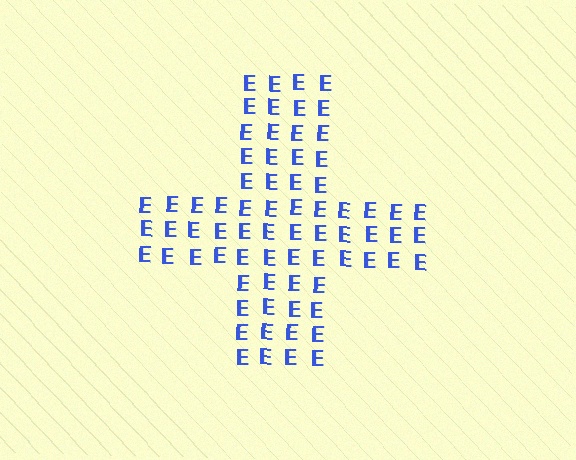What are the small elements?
The small elements are letter E's.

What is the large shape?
The large shape is a cross.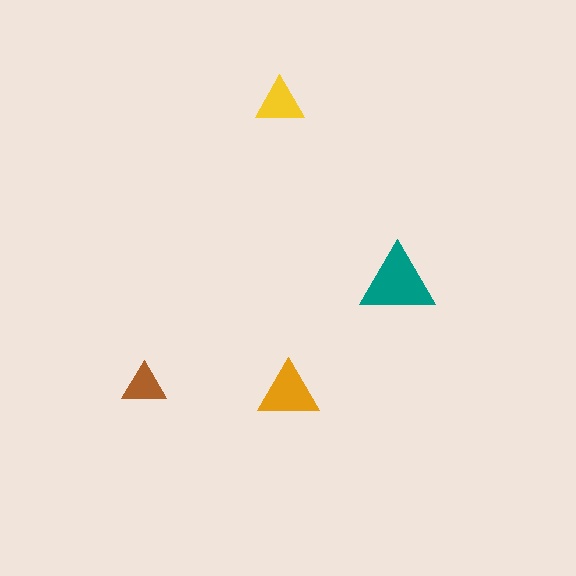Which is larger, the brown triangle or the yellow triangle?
The yellow one.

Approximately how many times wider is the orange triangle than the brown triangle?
About 1.5 times wider.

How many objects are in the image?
There are 4 objects in the image.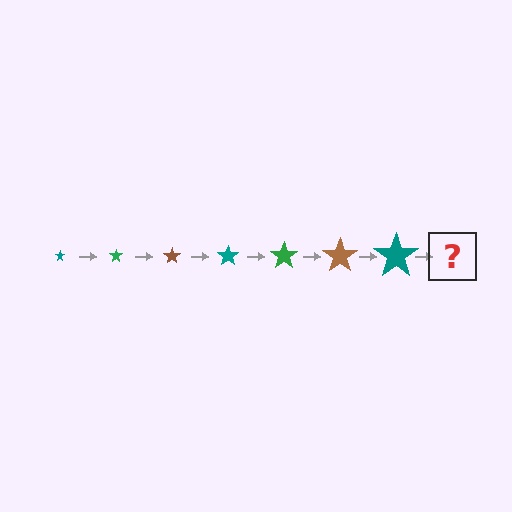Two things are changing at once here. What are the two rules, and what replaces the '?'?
The two rules are that the star grows larger each step and the color cycles through teal, green, and brown. The '?' should be a green star, larger than the previous one.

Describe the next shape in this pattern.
It should be a green star, larger than the previous one.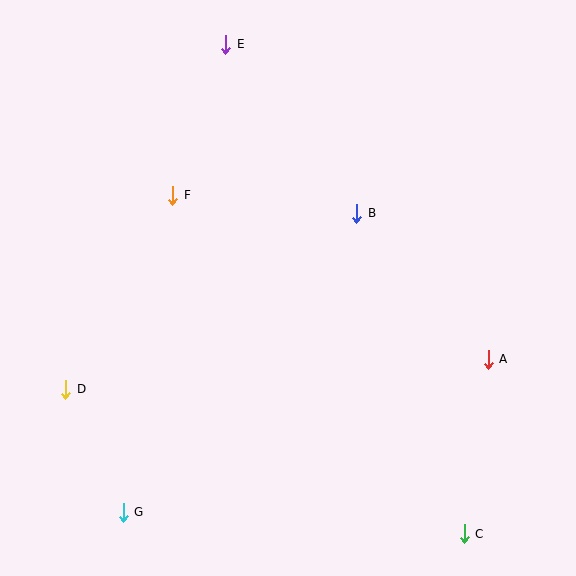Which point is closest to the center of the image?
Point B at (357, 213) is closest to the center.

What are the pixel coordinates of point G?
Point G is at (123, 512).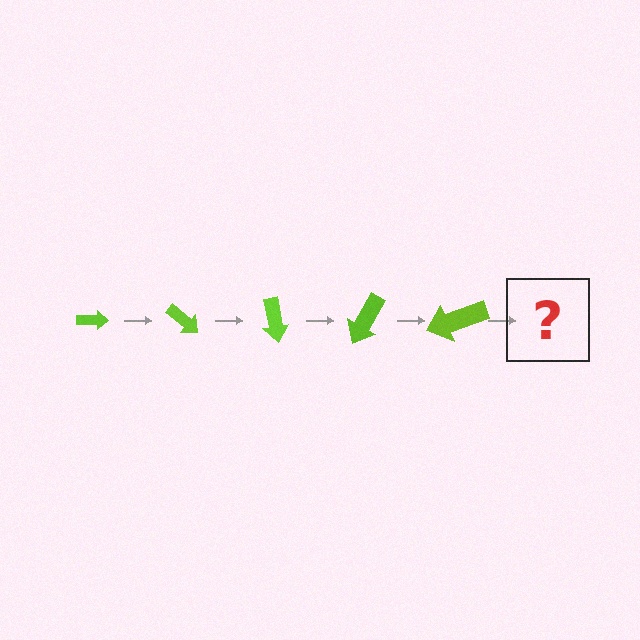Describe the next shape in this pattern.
It should be an arrow, larger than the previous one and rotated 200 degrees from the start.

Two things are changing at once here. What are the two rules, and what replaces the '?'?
The two rules are that the arrow grows larger each step and it rotates 40 degrees each step. The '?' should be an arrow, larger than the previous one and rotated 200 degrees from the start.